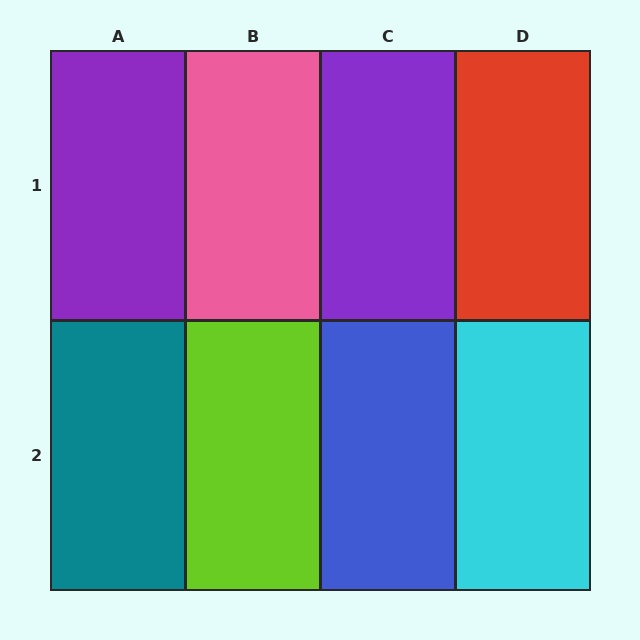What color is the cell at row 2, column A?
Teal.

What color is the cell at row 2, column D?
Cyan.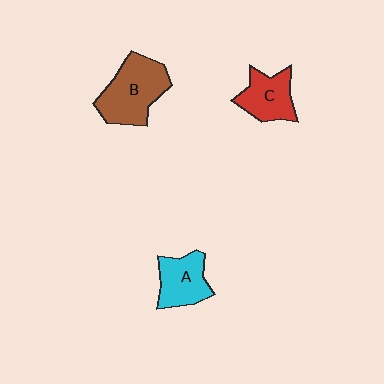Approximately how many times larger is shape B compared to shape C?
Approximately 1.5 times.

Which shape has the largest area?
Shape B (brown).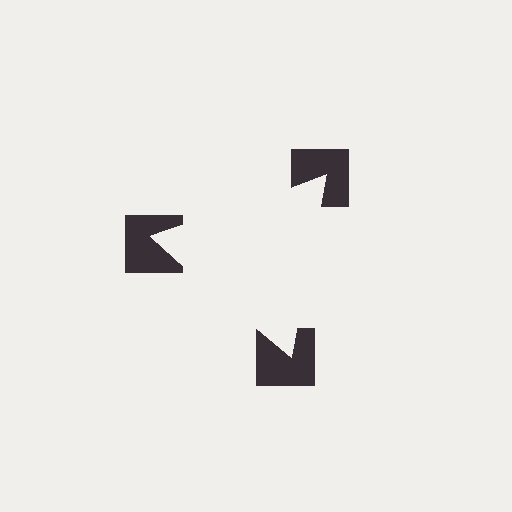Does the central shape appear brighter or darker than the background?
It typically appears slightly brighter than the background, even though no actual brightness change is drawn.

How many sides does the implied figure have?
3 sides.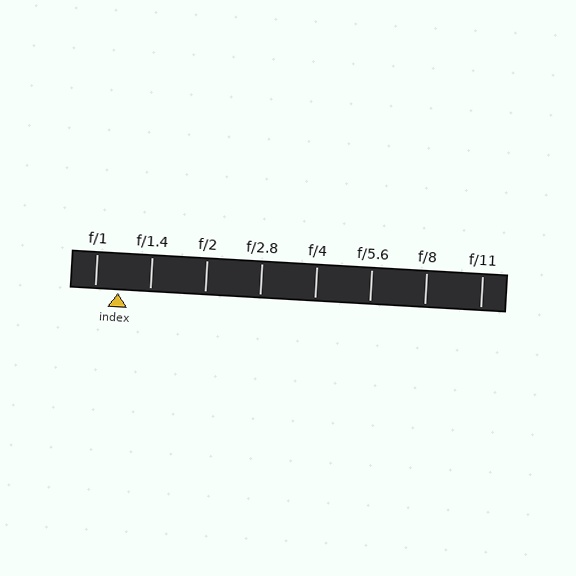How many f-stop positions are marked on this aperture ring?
There are 8 f-stop positions marked.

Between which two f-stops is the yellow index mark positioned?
The index mark is between f/1 and f/1.4.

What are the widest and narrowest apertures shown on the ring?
The widest aperture shown is f/1 and the narrowest is f/11.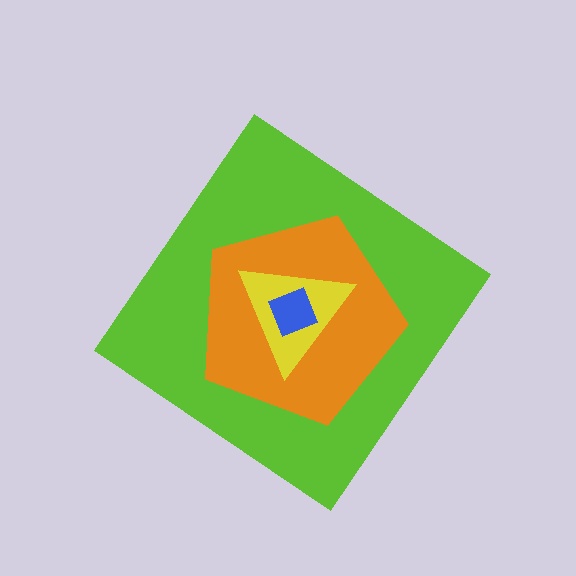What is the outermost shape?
The lime diamond.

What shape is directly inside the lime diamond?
The orange pentagon.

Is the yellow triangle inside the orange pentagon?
Yes.